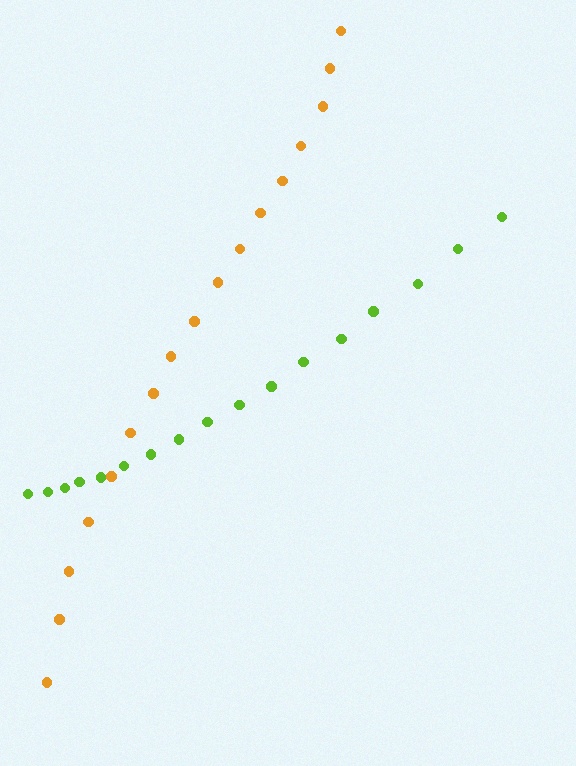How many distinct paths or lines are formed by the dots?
There are 2 distinct paths.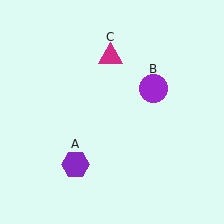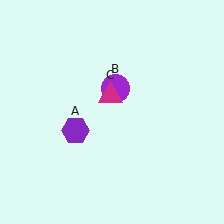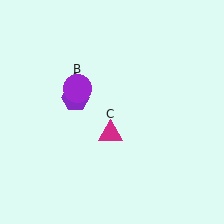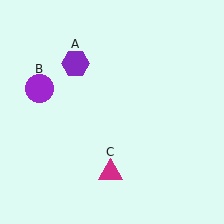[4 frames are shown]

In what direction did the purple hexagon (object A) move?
The purple hexagon (object A) moved up.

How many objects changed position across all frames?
3 objects changed position: purple hexagon (object A), purple circle (object B), magenta triangle (object C).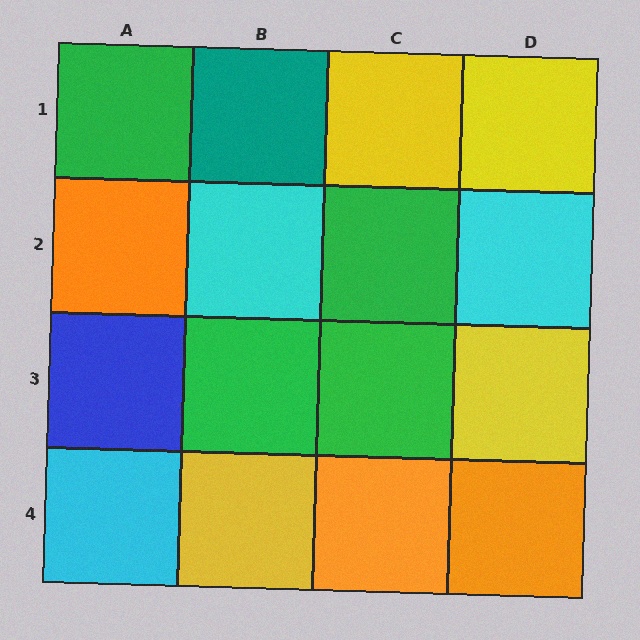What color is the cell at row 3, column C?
Green.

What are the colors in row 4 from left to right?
Cyan, yellow, orange, orange.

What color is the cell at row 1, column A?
Green.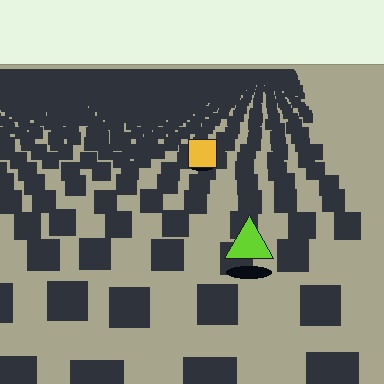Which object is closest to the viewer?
The lime triangle is closest. The texture marks near it are larger and more spread out.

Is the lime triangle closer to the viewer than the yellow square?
Yes. The lime triangle is closer — you can tell from the texture gradient: the ground texture is coarser near it.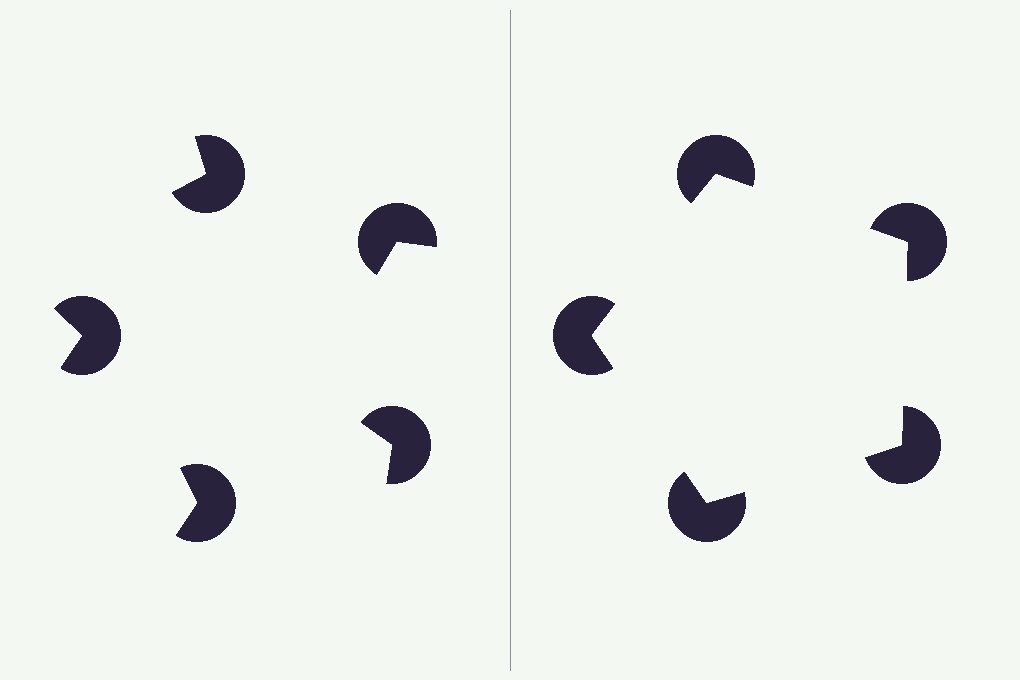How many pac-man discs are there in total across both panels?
10 — 5 on each side.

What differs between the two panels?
The pac-man discs are positioned identically on both sides; only the wedge orientations differ. On the right they align to a pentagon; on the left they are misaligned.